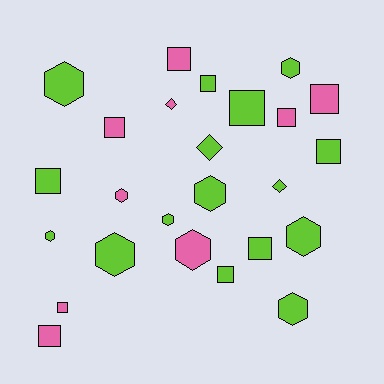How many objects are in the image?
There are 25 objects.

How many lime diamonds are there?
There are 2 lime diamonds.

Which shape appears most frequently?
Square, with 12 objects.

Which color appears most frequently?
Lime, with 16 objects.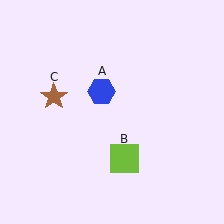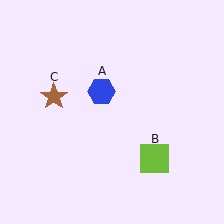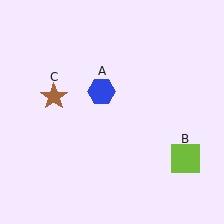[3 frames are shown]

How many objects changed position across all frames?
1 object changed position: lime square (object B).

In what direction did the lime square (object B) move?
The lime square (object B) moved right.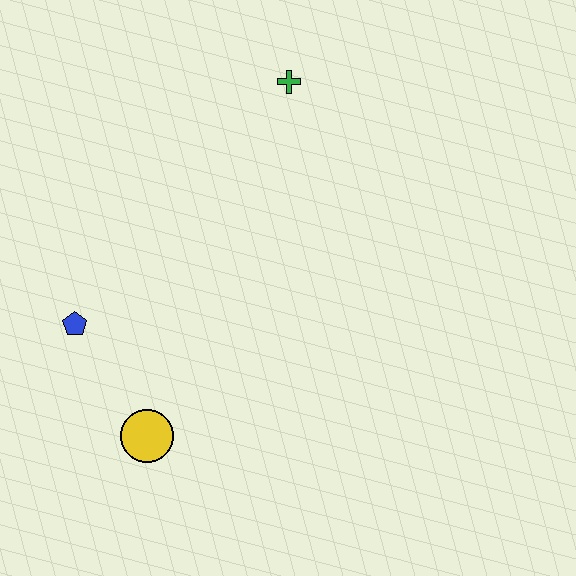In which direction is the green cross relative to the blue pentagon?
The green cross is above the blue pentagon.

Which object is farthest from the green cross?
The yellow circle is farthest from the green cross.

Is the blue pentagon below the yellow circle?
No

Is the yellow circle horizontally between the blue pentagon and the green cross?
Yes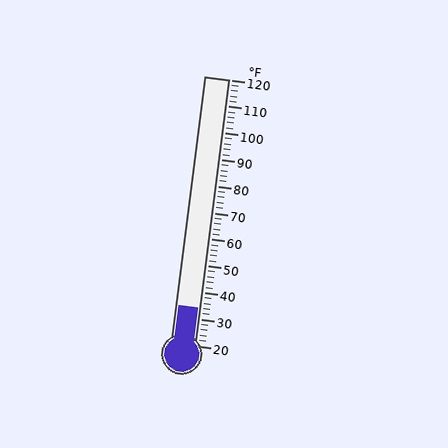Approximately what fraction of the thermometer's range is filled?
The thermometer is filled to approximately 15% of its range.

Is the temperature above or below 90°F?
The temperature is below 90°F.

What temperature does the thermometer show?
The thermometer shows approximately 34°F.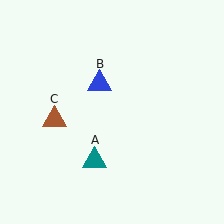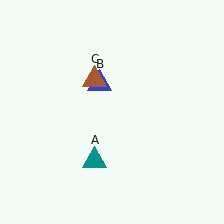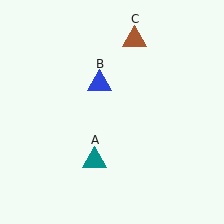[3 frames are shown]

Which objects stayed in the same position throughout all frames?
Teal triangle (object A) and blue triangle (object B) remained stationary.